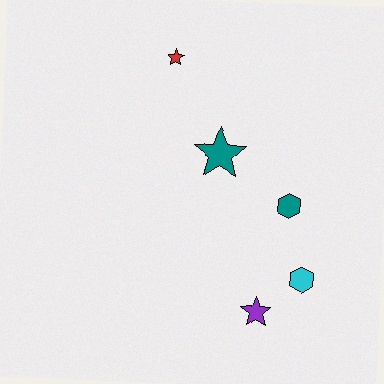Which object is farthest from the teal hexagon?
The red star is farthest from the teal hexagon.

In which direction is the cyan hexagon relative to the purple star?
The cyan hexagon is to the right of the purple star.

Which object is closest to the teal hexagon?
The cyan hexagon is closest to the teal hexagon.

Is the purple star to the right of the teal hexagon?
No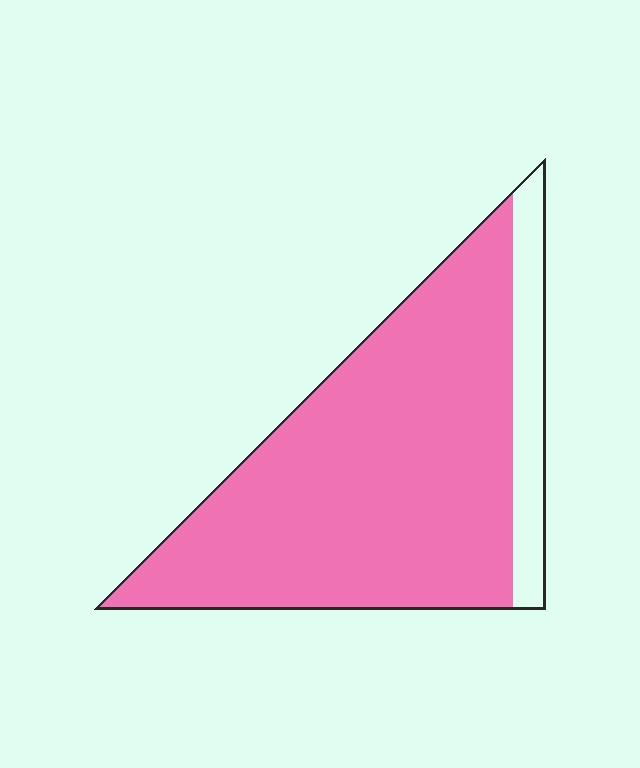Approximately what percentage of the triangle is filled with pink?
Approximately 85%.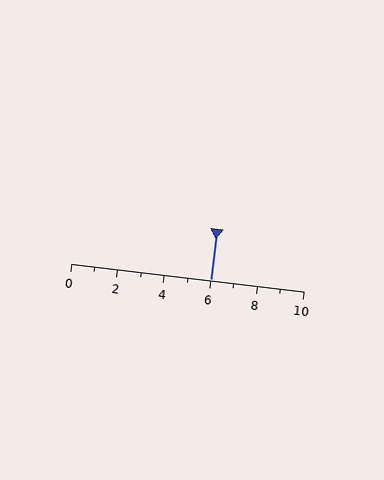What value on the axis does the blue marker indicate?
The marker indicates approximately 6.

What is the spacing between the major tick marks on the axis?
The major ticks are spaced 2 apart.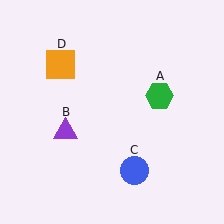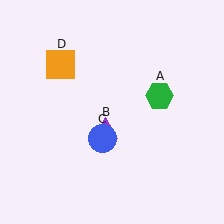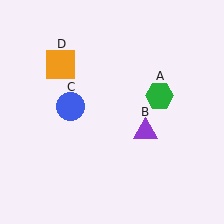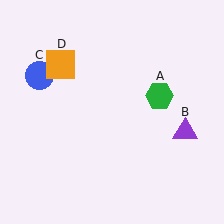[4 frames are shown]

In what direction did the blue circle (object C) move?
The blue circle (object C) moved up and to the left.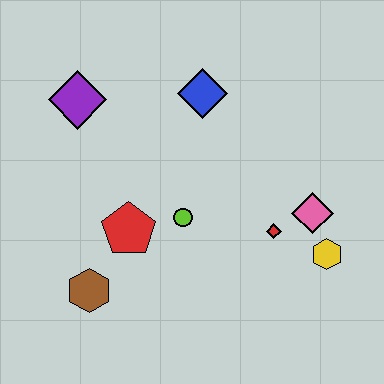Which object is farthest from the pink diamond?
The purple diamond is farthest from the pink diamond.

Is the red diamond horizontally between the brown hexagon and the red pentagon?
No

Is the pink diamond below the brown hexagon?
No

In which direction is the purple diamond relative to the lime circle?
The purple diamond is above the lime circle.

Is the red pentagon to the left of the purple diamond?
No